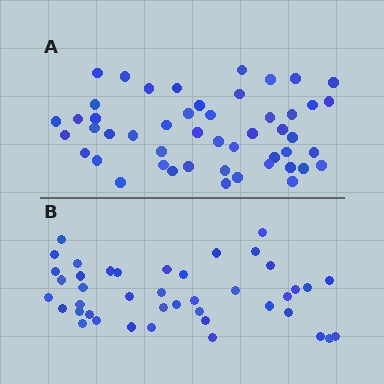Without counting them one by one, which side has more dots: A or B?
Region A (the top region) has more dots.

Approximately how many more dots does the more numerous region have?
Region A has roughly 8 or so more dots than region B.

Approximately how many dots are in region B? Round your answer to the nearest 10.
About 40 dots. (The exact count is 42, which rounds to 40.)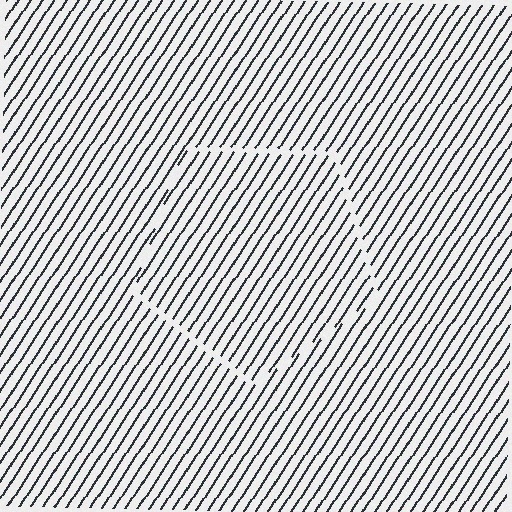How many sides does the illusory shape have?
5 sides — the line-ends trace a pentagon.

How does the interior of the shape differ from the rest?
The interior of the shape contains the same grating, shifted by half a period — the contour is defined by the phase discontinuity where line-ends from the inner and outer gratings abut.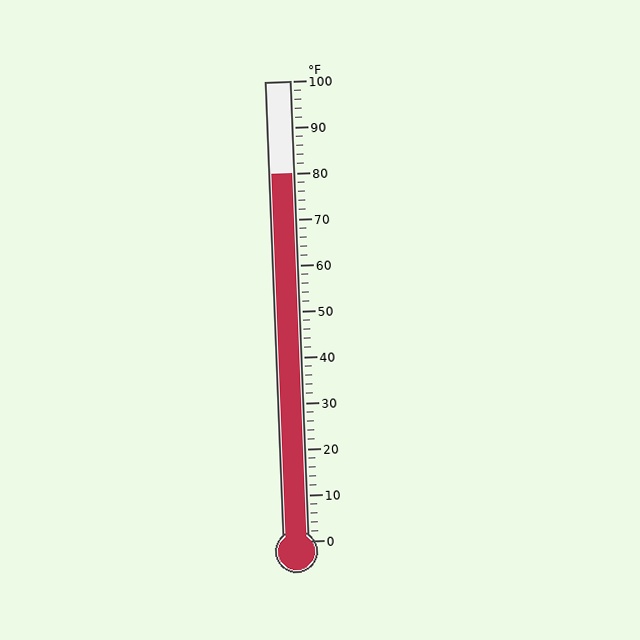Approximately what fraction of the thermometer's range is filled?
The thermometer is filled to approximately 80% of its range.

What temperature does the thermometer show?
The thermometer shows approximately 80°F.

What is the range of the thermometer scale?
The thermometer scale ranges from 0°F to 100°F.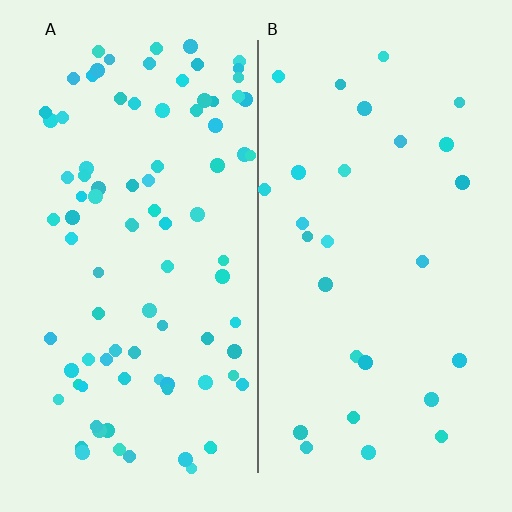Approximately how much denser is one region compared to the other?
Approximately 3.2× — region A over region B.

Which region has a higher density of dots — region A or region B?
A (the left).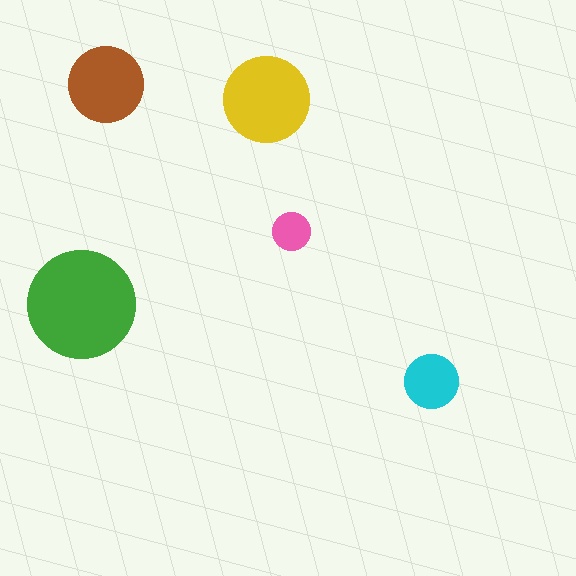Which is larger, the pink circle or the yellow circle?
The yellow one.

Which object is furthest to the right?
The cyan circle is rightmost.